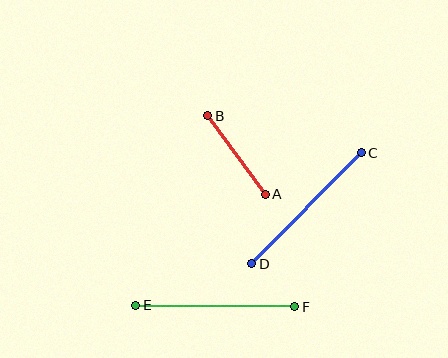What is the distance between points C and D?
The distance is approximately 156 pixels.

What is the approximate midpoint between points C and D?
The midpoint is at approximately (306, 208) pixels.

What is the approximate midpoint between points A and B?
The midpoint is at approximately (237, 155) pixels.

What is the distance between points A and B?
The distance is approximately 98 pixels.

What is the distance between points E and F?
The distance is approximately 159 pixels.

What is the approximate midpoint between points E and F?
The midpoint is at approximately (215, 306) pixels.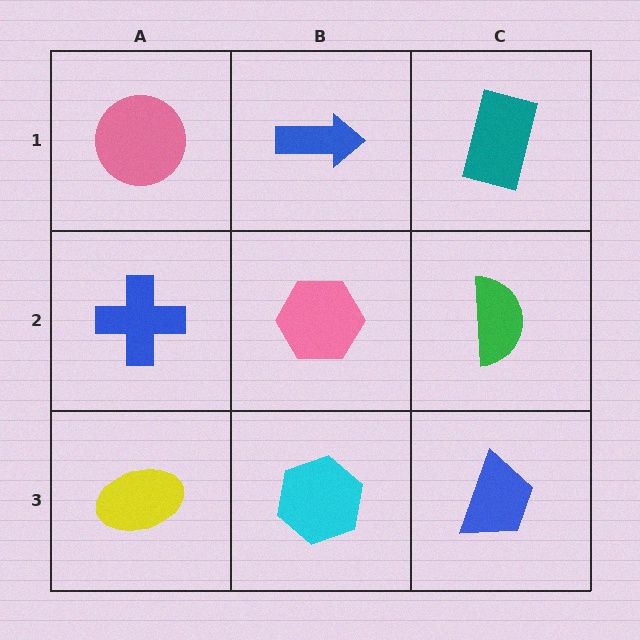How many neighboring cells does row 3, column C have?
2.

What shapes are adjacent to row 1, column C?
A green semicircle (row 2, column C), a blue arrow (row 1, column B).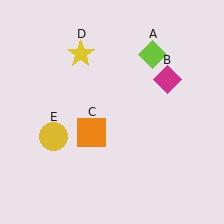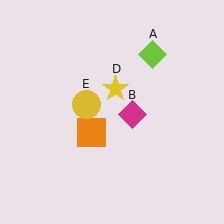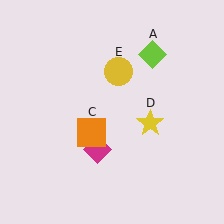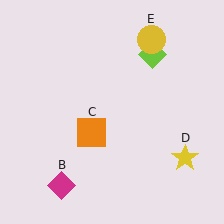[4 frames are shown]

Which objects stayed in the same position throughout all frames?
Lime diamond (object A) and orange square (object C) remained stationary.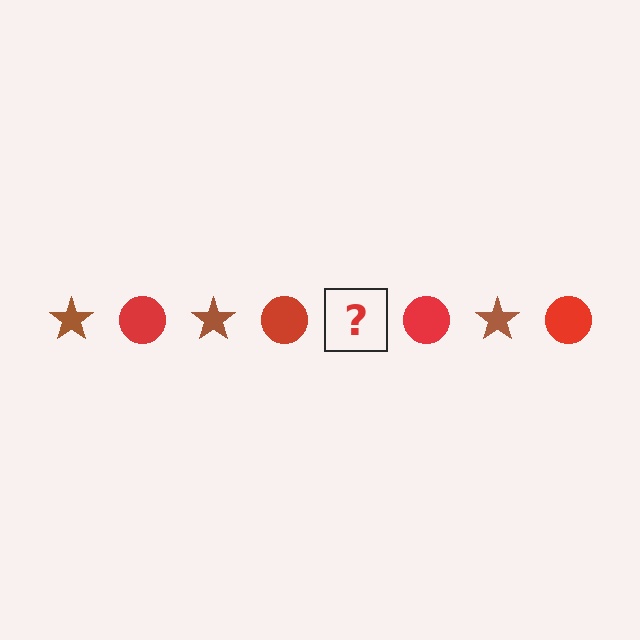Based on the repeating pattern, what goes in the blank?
The blank should be a brown star.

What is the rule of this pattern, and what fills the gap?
The rule is that the pattern alternates between brown star and red circle. The gap should be filled with a brown star.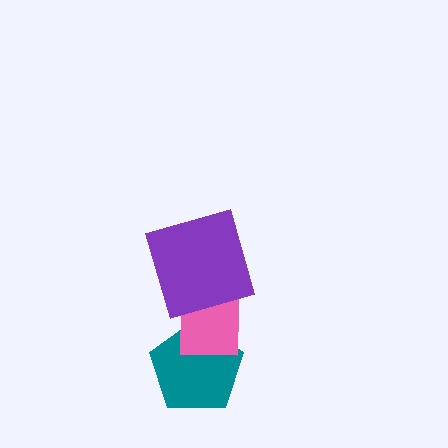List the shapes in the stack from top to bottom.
From top to bottom: the purple square, the pink rectangle, the teal pentagon.